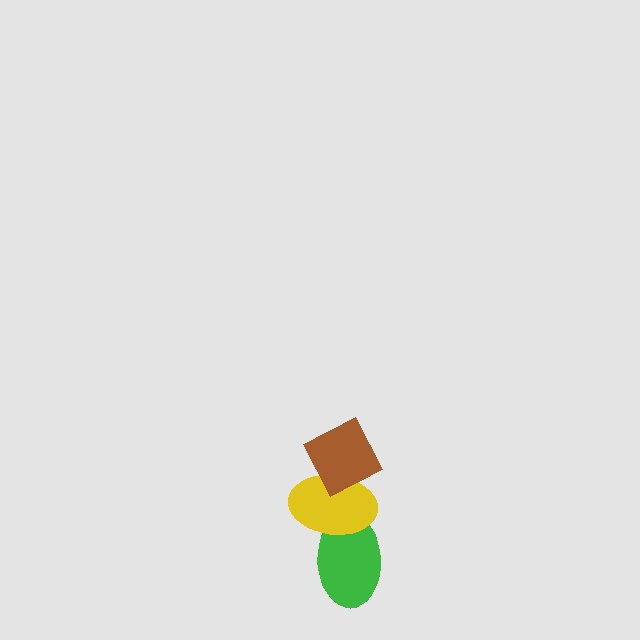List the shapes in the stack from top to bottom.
From top to bottom: the brown diamond, the yellow ellipse, the green ellipse.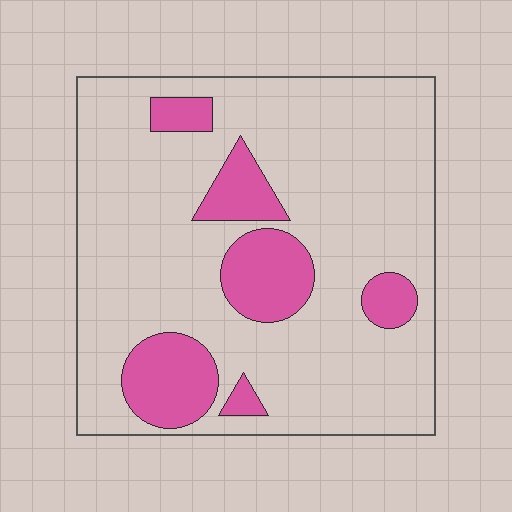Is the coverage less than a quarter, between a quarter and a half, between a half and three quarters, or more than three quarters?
Less than a quarter.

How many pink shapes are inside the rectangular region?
6.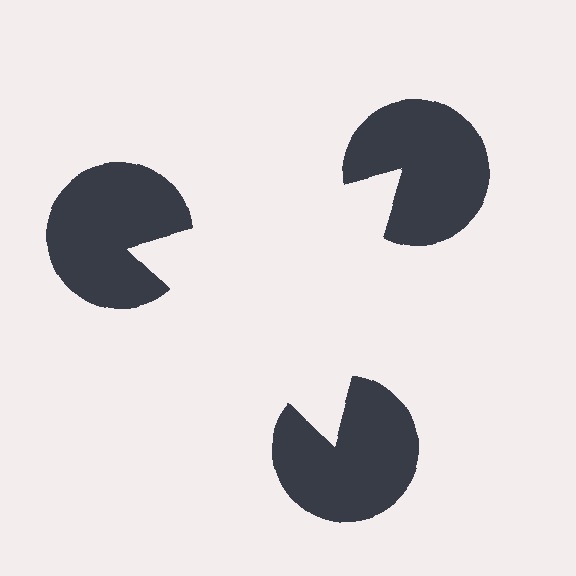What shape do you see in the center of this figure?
An illusory triangle — its edges are inferred from the aligned wedge cuts in the pac-man discs, not physically drawn.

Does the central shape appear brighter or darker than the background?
It typically appears slightly brighter than the background, even though no actual brightness change is drawn.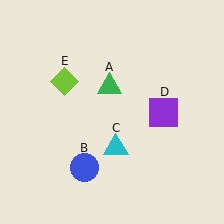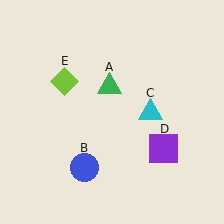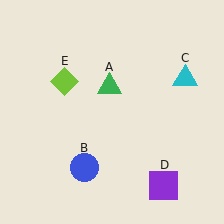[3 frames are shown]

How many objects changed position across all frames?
2 objects changed position: cyan triangle (object C), purple square (object D).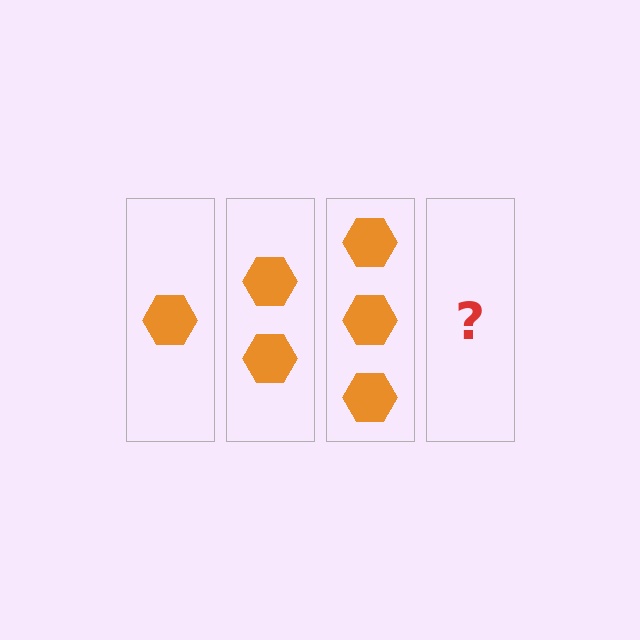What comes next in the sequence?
The next element should be 4 hexagons.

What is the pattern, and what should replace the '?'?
The pattern is that each step adds one more hexagon. The '?' should be 4 hexagons.